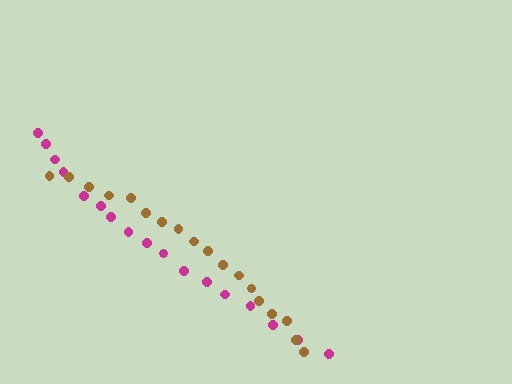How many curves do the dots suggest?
There are 2 distinct paths.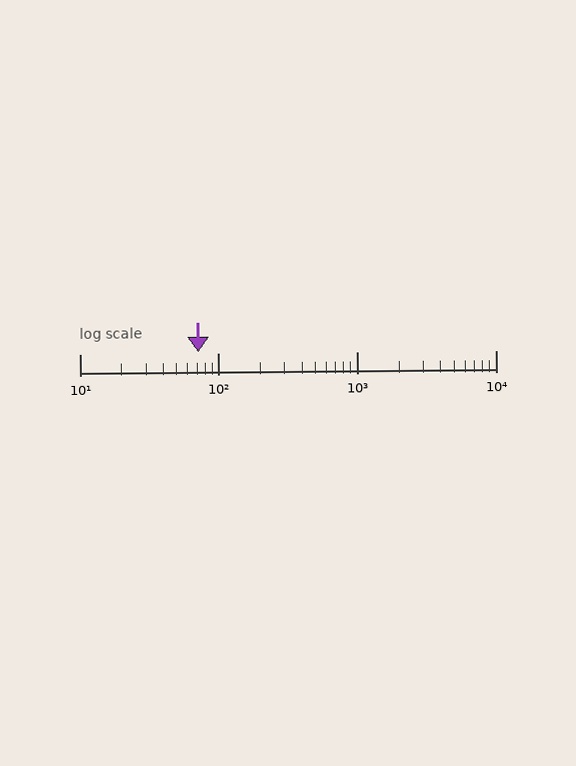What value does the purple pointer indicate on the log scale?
The pointer indicates approximately 71.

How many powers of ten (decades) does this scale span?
The scale spans 3 decades, from 10 to 10000.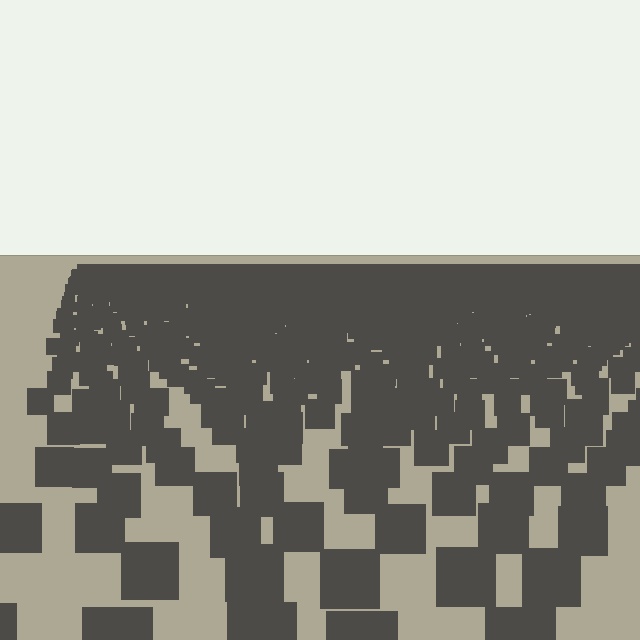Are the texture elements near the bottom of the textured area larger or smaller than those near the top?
Larger. Near the bottom, elements are closer to the viewer and appear at a bigger on-screen size.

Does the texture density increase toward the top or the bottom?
Density increases toward the top.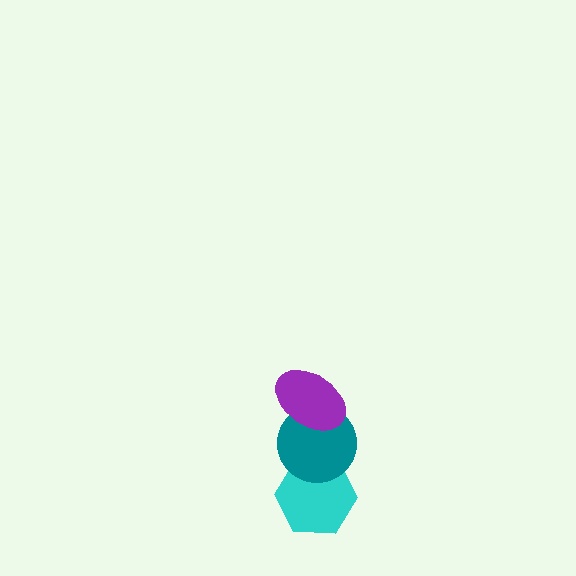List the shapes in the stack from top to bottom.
From top to bottom: the purple ellipse, the teal circle, the cyan hexagon.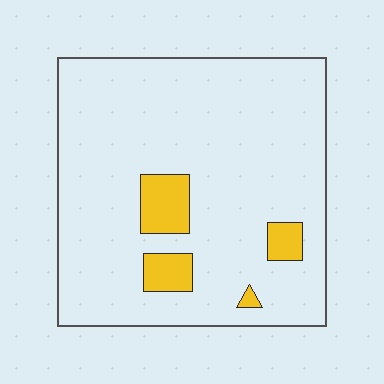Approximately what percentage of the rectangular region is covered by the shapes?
Approximately 10%.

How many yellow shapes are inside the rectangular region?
4.